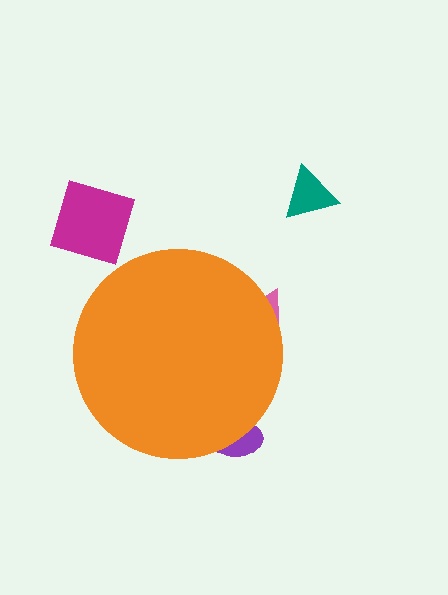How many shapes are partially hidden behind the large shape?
2 shapes are partially hidden.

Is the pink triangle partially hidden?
Yes, the pink triangle is partially hidden behind the orange circle.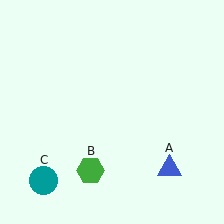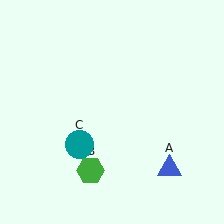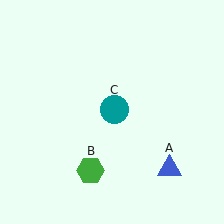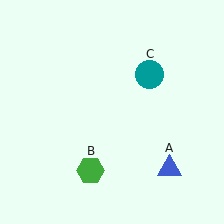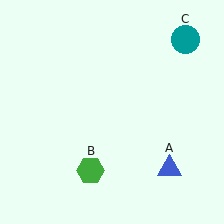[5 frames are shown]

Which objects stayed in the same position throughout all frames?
Blue triangle (object A) and green hexagon (object B) remained stationary.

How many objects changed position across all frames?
1 object changed position: teal circle (object C).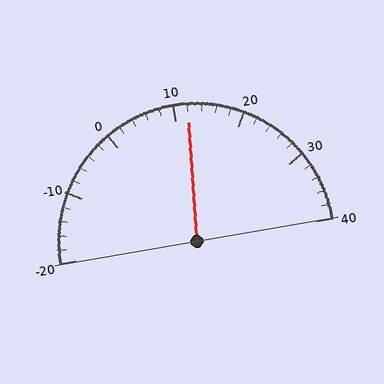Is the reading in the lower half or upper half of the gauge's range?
The reading is in the upper half of the range (-20 to 40).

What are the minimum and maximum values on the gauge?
The gauge ranges from -20 to 40.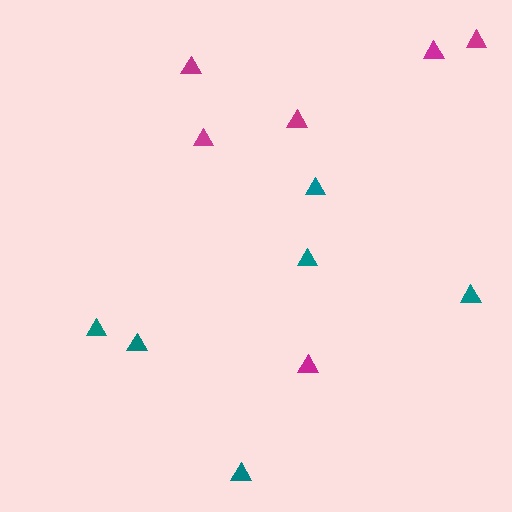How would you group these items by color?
There are 2 groups: one group of teal triangles (6) and one group of magenta triangles (6).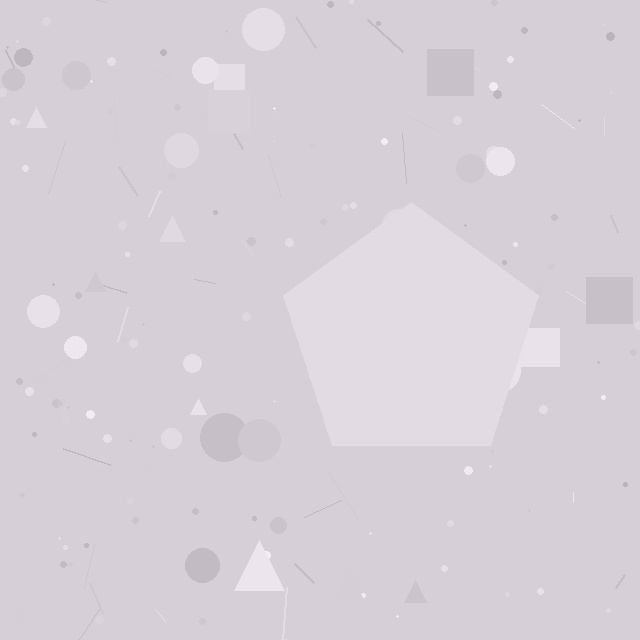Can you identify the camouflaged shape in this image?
The camouflaged shape is a pentagon.